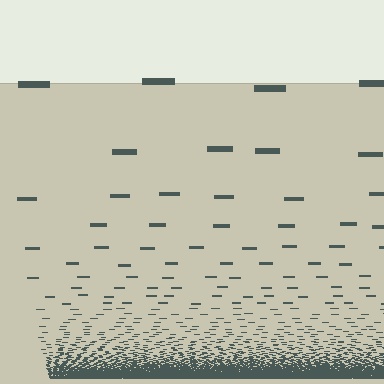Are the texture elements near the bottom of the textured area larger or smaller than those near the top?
Smaller. The gradient is inverted — elements near the bottom are smaller and denser.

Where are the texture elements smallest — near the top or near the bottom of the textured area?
Near the bottom.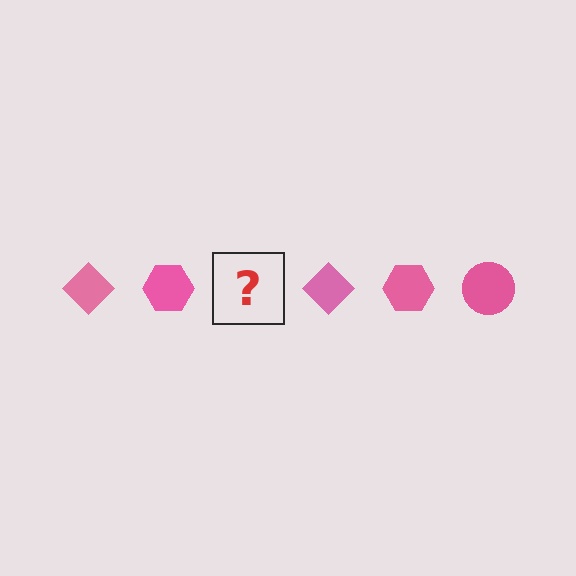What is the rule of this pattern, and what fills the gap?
The rule is that the pattern cycles through diamond, hexagon, circle shapes in pink. The gap should be filled with a pink circle.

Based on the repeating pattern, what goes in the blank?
The blank should be a pink circle.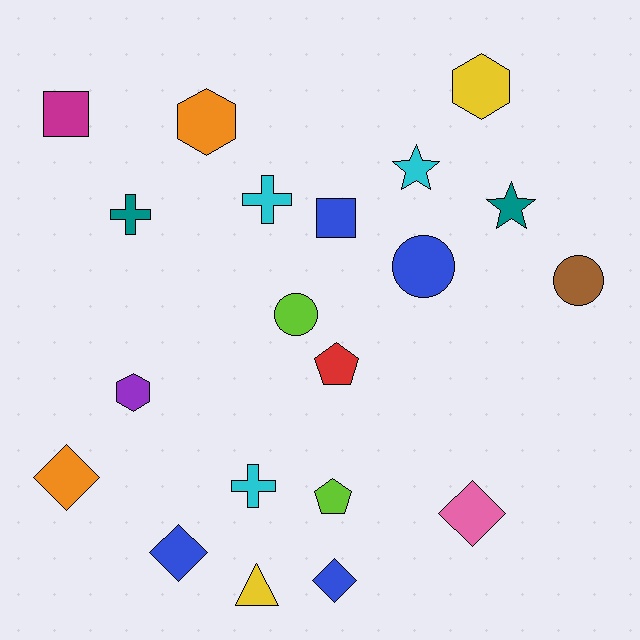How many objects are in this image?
There are 20 objects.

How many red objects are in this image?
There is 1 red object.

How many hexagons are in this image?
There are 3 hexagons.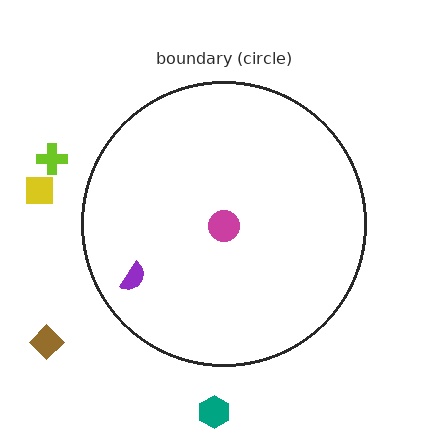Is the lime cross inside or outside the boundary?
Outside.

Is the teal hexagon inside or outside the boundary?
Outside.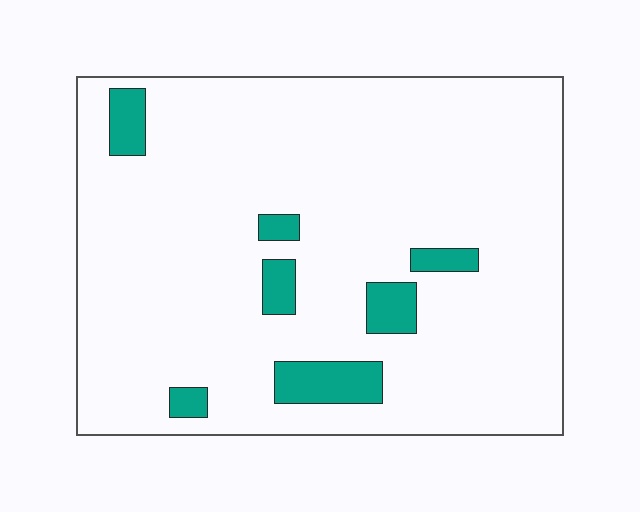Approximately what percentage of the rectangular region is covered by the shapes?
Approximately 10%.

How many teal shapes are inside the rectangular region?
7.